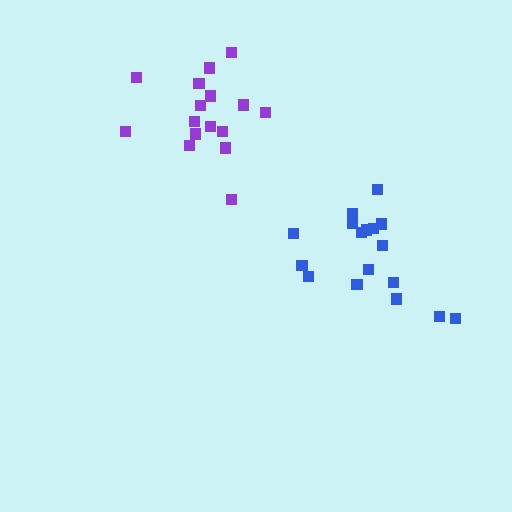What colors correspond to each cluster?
The clusters are colored: purple, blue.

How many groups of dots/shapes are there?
There are 2 groups.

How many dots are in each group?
Group 1: 16 dots, Group 2: 17 dots (33 total).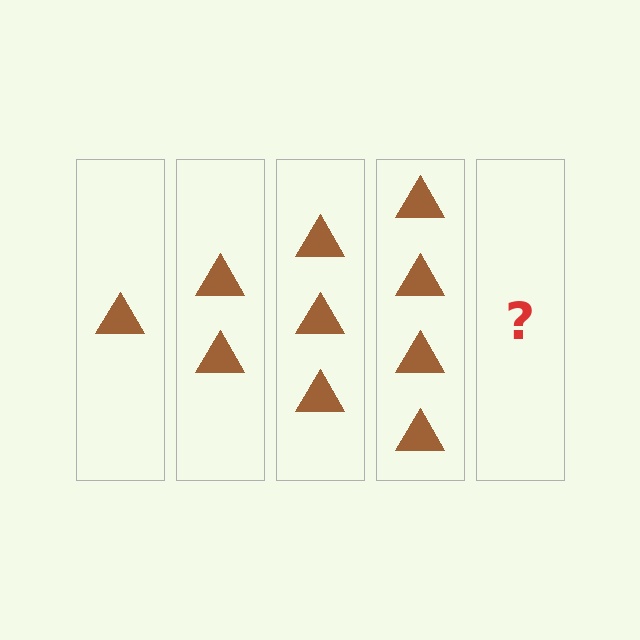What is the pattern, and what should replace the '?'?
The pattern is that each step adds one more triangle. The '?' should be 5 triangles.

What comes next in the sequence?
The next element should be 5 triangles.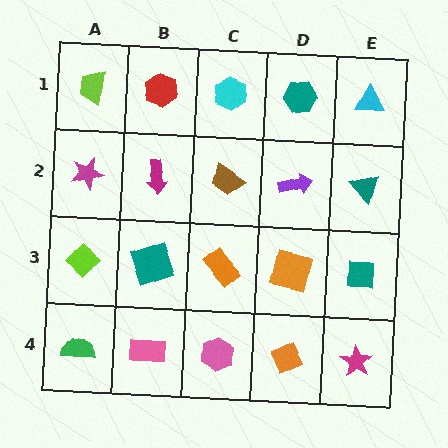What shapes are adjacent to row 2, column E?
A cyan triangle (row 1, column E), a teal square (row 3, column E), a purple arrow (row 2, column D).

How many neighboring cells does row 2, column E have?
3.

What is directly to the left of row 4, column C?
A pink rectangle.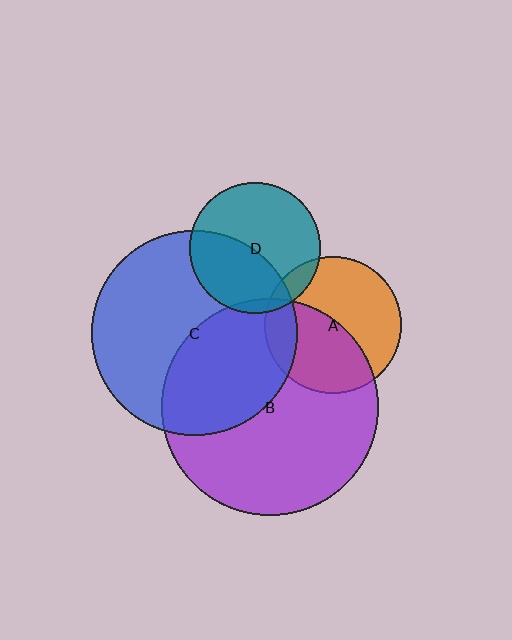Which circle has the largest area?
Circle B (purple).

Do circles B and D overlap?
Yes.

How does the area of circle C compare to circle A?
Approximately 2.2 times.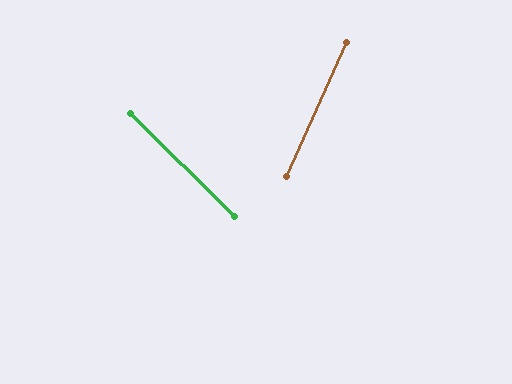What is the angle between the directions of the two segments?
Approximately 69 degrees.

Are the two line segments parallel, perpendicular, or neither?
Neither parallel nor perpendicular — they differ by about 69°.